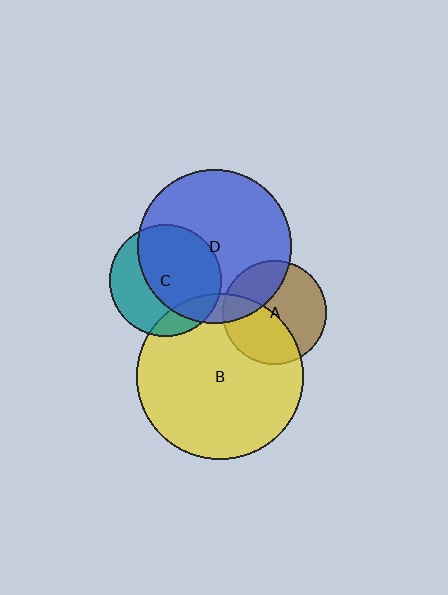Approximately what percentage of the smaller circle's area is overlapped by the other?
Approximately 40%.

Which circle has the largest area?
Circle B (yellow).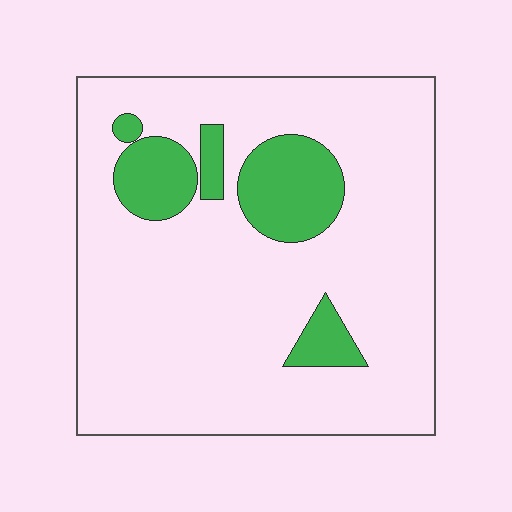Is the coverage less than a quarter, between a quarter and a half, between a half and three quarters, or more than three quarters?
Less than a quarter.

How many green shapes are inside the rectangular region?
5.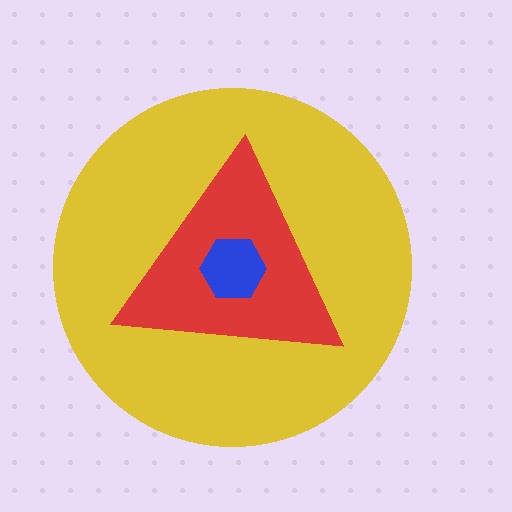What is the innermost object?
The blue hexagon.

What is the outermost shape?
The yellow circle.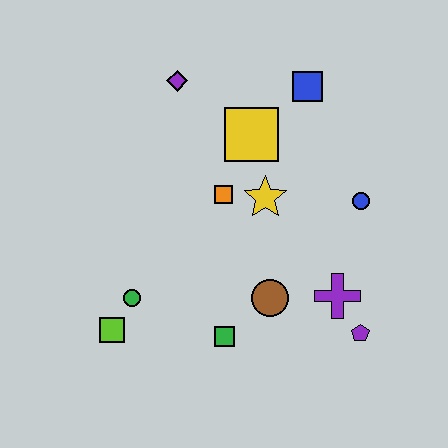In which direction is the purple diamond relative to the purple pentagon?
The purple diamond is above the purple pentagon.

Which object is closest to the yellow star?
The orange square is closest to the yellow star.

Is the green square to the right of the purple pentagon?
No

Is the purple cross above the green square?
Yes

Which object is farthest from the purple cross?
The purple diamond is farthest from the purple cross.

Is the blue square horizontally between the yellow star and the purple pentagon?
Yes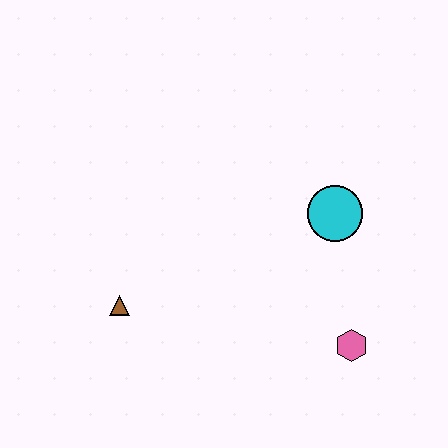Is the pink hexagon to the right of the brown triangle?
Yes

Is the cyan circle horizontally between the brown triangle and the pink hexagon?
Yes